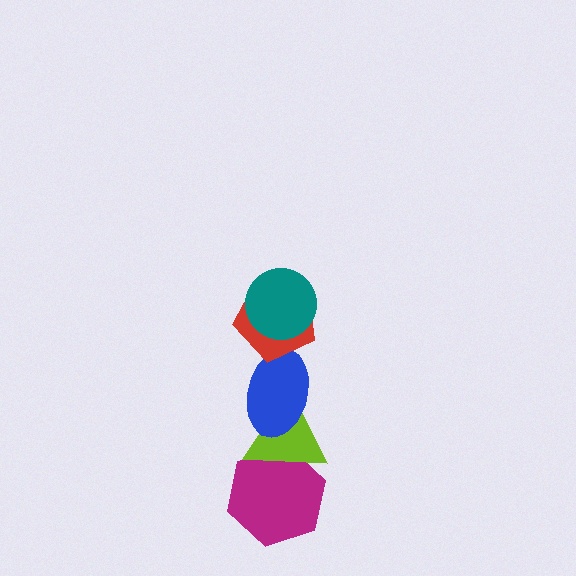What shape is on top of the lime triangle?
The blue ellipse is on top of the lime triangle.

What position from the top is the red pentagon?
The red pentagon is 2nd from the top.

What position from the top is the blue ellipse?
The blue ellipse is 3rd from the top.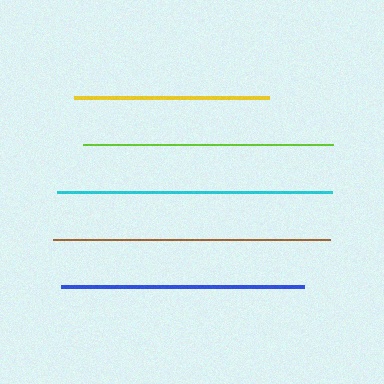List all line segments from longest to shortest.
From longest to shortest: brown, cyan, lime, blue, yellow.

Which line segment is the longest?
The brown line is the longest at approximately 276 pixels.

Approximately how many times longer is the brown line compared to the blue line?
The brown line is approximately 1.1 times the length of the blue line.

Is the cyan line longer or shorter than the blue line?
The cyan line is longer than the blue line.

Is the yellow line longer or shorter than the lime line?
The lime line is longer than the yellow line.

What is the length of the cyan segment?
The cyan segment is approximately 274 pixels long.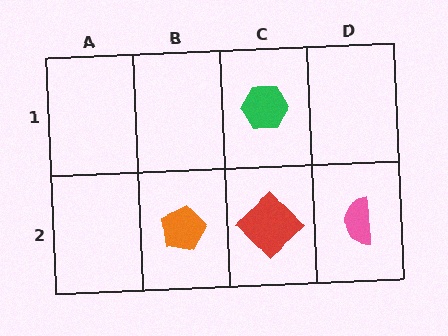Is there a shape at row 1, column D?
No, that cell is empty.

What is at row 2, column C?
A red diamond.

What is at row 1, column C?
A green hexagon.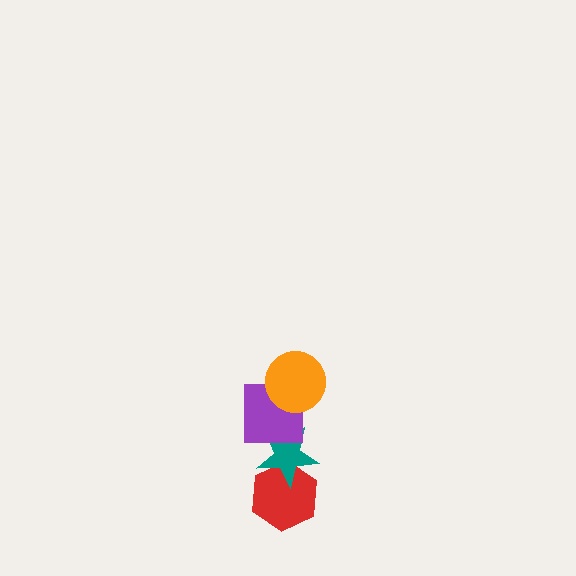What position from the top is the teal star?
The teal star is 3rd from the top.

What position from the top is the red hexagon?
The red hexagon is 4th from the top.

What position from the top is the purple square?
The purple square is 2nd from the top.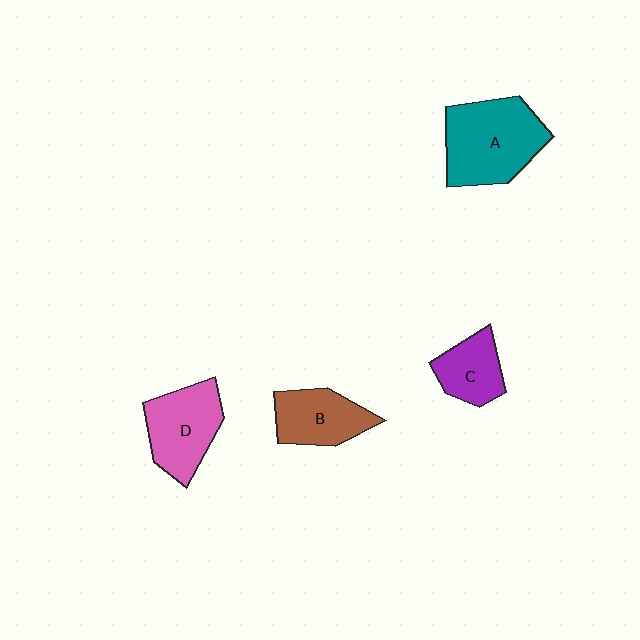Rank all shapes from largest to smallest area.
From largest to smallest: A (teal), D (pink), B (brown), C (purple).